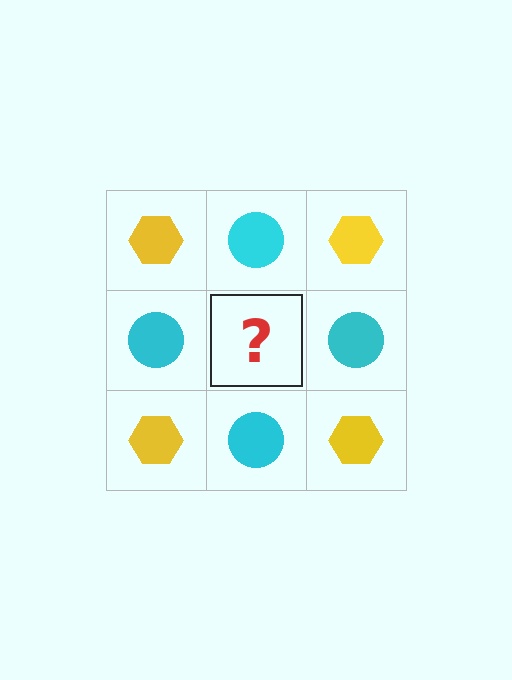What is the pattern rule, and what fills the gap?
The rule is that it alternates yellow hexagon and cyan circle in a checkerboard pattern. The gap should be filled with a yellow hexagon.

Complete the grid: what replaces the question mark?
The question mark should be replaced with a yellow hexagon.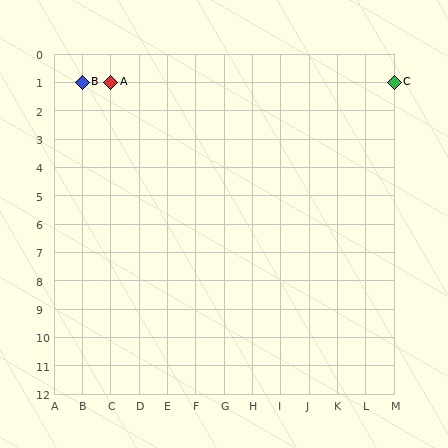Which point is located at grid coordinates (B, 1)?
Point B is at (B, 1).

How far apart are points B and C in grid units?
Points B and C are 11 columns apart.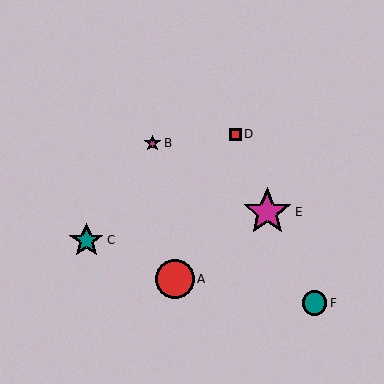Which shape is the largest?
The magenta star (labeled E) is the largest.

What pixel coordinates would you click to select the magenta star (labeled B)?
Click at (153, 143) to select the magenta star B.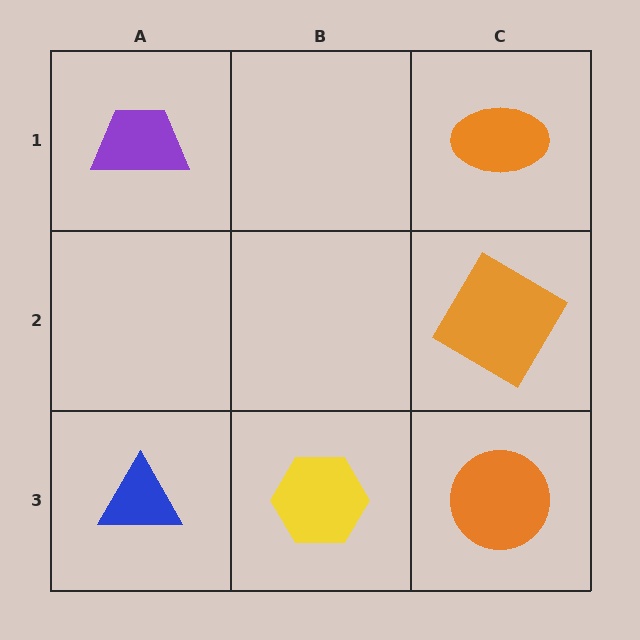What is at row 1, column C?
An orange ellipse.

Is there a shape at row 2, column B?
No, that cell is empty.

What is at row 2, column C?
An orange diamond.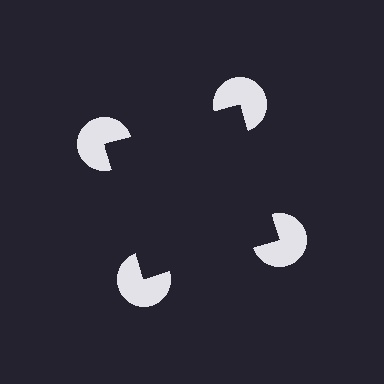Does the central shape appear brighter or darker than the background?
It typically appears slightly darker than the background, even though no actual brightness change is drawn.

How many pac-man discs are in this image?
There are 4 — one at each vertex of the illusory square.